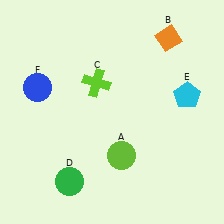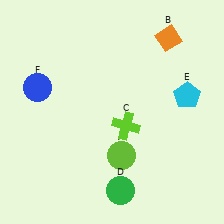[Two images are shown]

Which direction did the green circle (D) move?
The green circle (D) moved right.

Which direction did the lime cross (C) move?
The lime cross (C) moved down.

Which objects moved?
The objects that moved are: the lime cross (C), the green circle (D).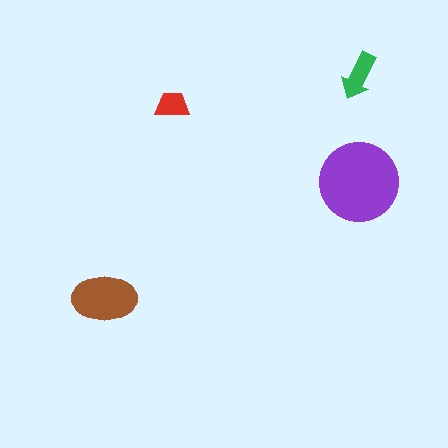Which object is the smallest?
The red trapezoid.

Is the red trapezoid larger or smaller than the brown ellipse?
Smaller.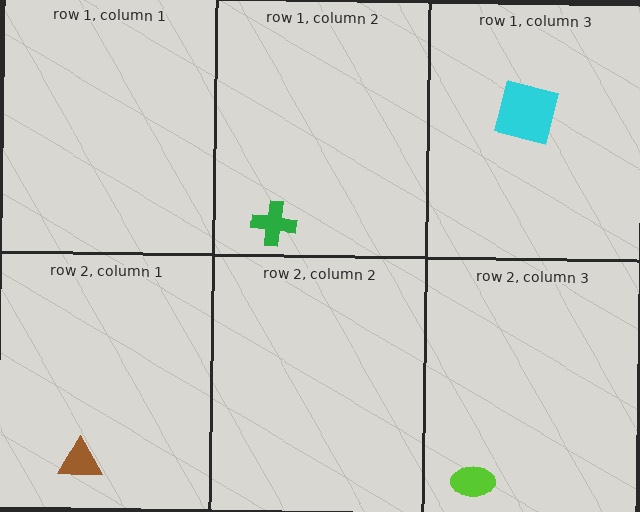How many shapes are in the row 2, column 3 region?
1.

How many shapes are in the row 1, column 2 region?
1.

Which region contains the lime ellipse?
The row 2, column 3 region.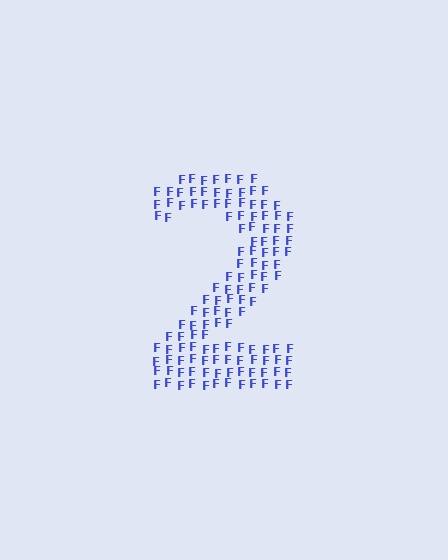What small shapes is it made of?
It is made of small letter F's.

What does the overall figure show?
The overall figure shows the digit 2.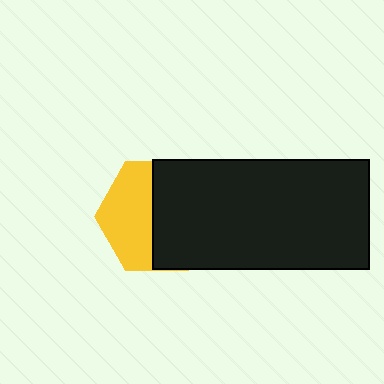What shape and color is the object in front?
The object in front is a black rectangle.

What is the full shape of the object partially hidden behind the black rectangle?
The partially hidden object is a yellow hexagon.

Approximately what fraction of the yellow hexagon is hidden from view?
Roughly 55% of the yellow hexagon is hidden behind the black rectangle.